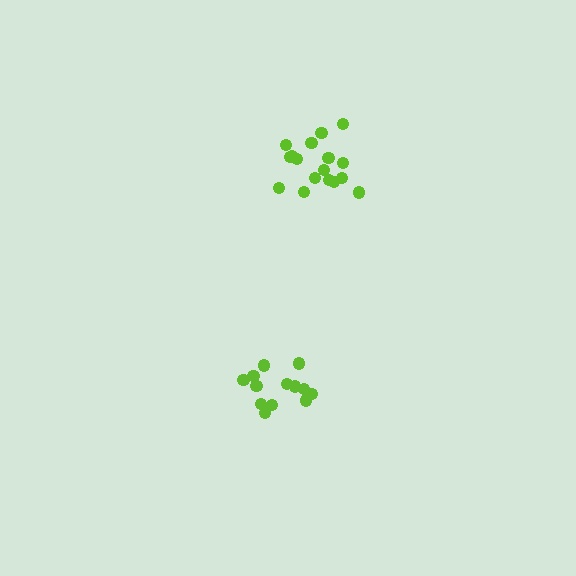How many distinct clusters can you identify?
There are 2 distinct clusters.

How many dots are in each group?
Group 1: 17 dots, Group 2: 13 dots (30 total).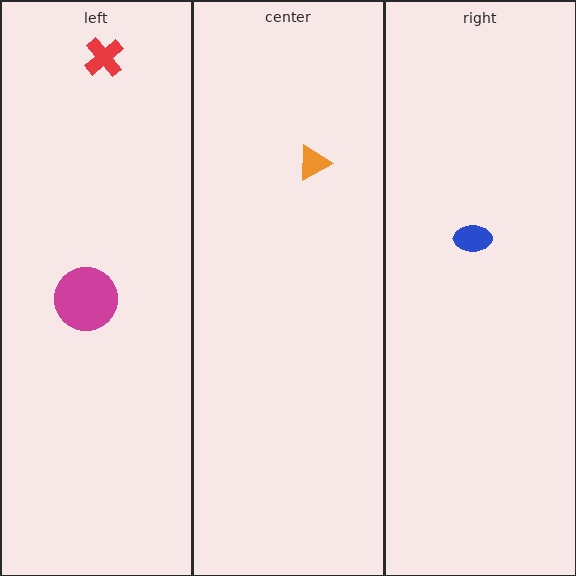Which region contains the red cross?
The left region.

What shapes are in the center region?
The orange triangle.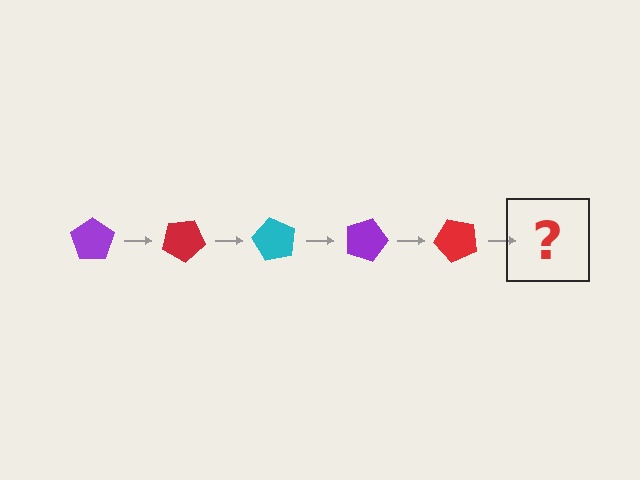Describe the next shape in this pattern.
It should be a cyan pentagon, rotated 150 degrees from the start.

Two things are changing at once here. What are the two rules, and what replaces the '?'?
The two rules are that it rotates 30 degrees each step and the color cycles through purple, red, and cyan. The '?' should be a cyan pentagon, rotated 150 degrees from the start.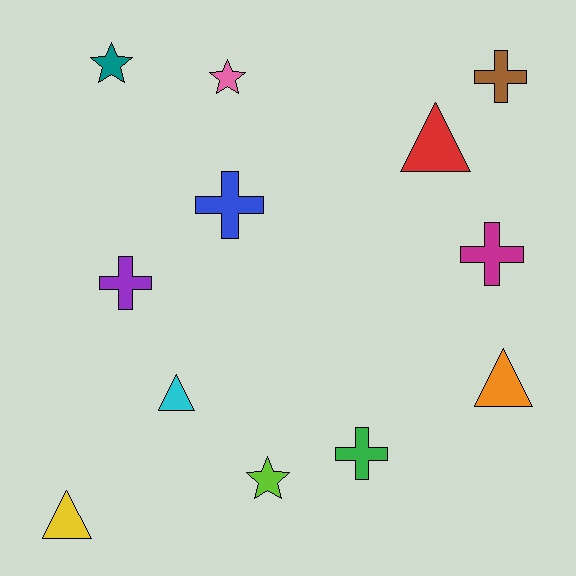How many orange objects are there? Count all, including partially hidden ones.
There is 1 orange object.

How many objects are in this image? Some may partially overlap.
There are 12 objects.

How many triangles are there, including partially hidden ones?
There are 4 triangles.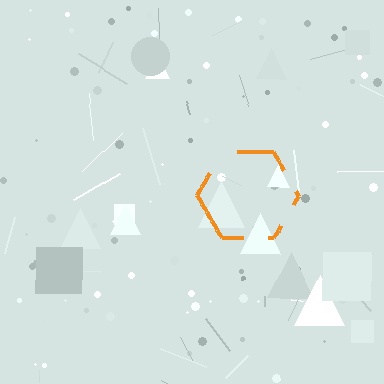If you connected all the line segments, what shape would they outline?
They would outline a hexagon.